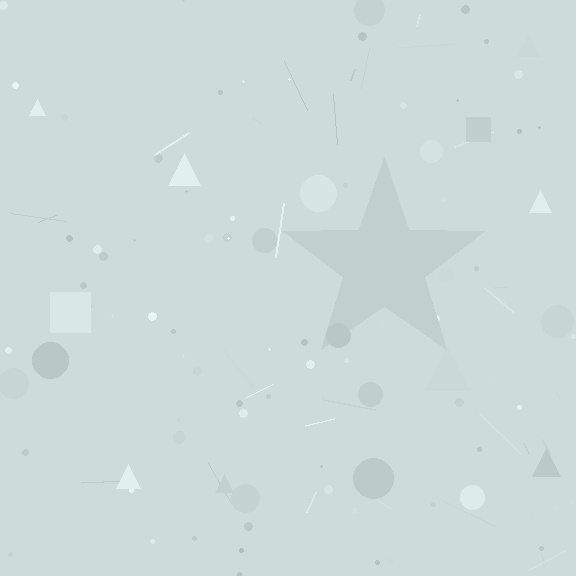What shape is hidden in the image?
A star is hidden in the image.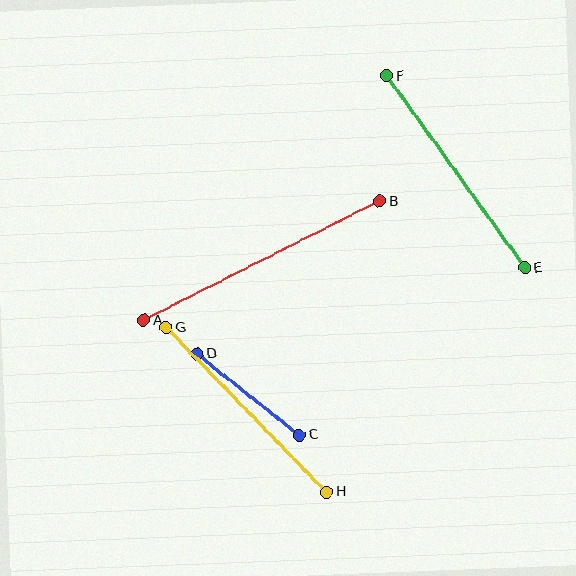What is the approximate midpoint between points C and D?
The midpoint is at approximately (248, 394) pixels.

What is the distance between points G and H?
The distance is approximately 229 pixels.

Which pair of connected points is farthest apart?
Points A and B are farthest apart.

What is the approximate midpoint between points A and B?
The midpoint is at approximately (262, 261) pixels.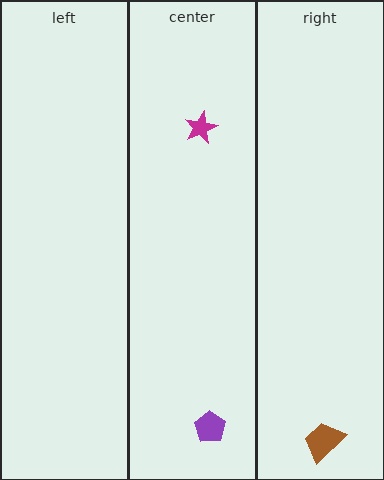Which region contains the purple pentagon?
The center region.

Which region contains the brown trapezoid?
The right region.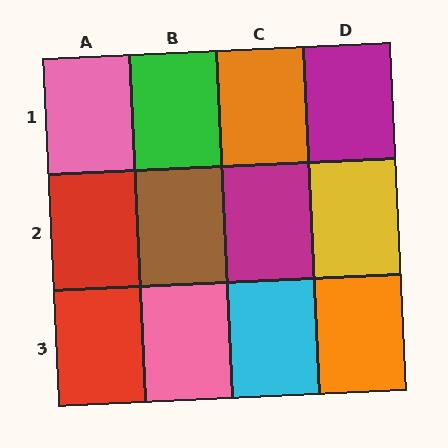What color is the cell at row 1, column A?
Pink.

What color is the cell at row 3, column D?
Orange.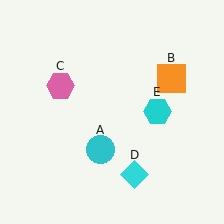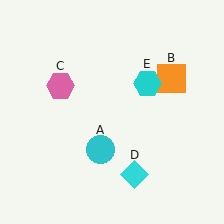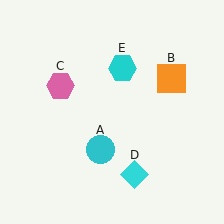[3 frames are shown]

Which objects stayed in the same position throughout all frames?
Cyan circle (object A) and orange square (object B) and pink hexagon (object C) and cyan diamond (object D) remained stationary.